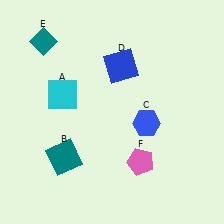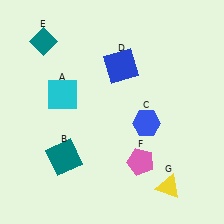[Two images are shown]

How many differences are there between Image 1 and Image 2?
There is 1 difference between the two images.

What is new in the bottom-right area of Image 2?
A yellow triangle (G) was added in the bottom-right area of Image 2.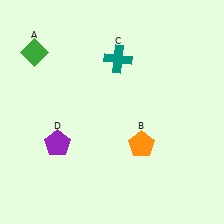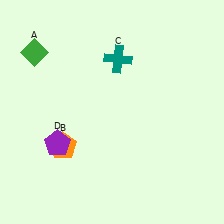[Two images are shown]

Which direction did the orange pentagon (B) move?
The orange pentagon (B) moved left.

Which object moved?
The orange pentagon (B) moved left.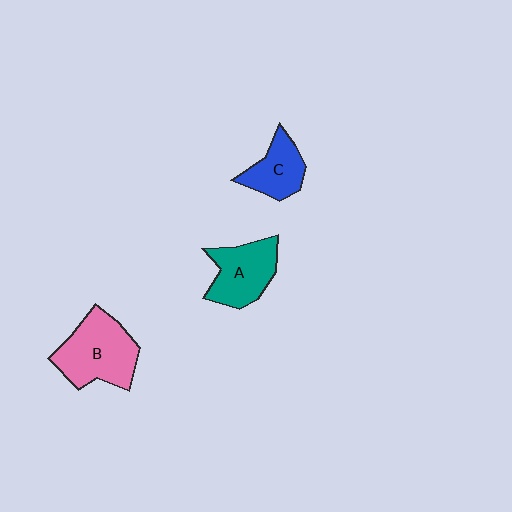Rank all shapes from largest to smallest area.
From largest to smallest: B (pink), A (teal), C (blue).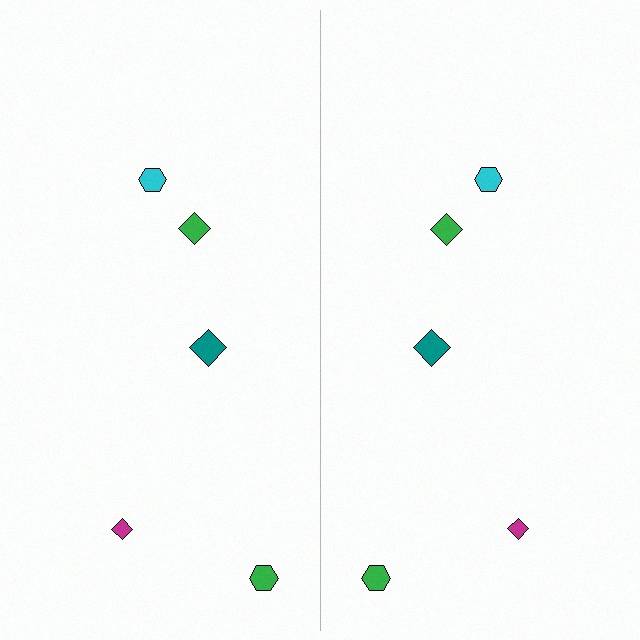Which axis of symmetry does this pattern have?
The pattern has a vertical axis of symmetry running through the center of the image.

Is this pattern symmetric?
Yes, this pattern has bilateral (reflection) symmetry.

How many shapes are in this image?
There are 10 shapes in this image.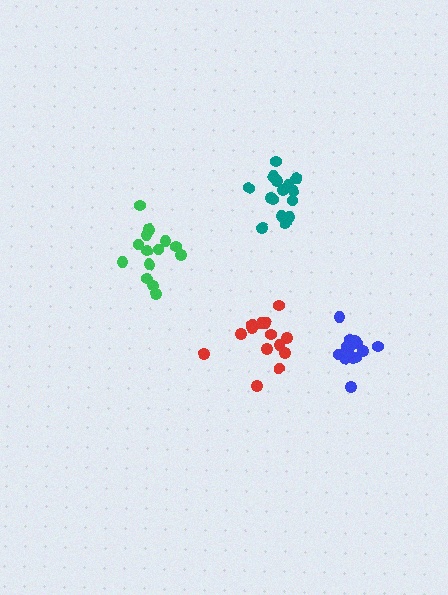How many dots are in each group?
Group 1: 14 dots, Group 2: 14 dots, Group 3: 16 dots, Group 4: 15 dots (59 total).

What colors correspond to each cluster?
The clusters are colored: red, green, teal, blue.